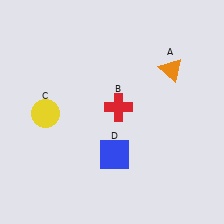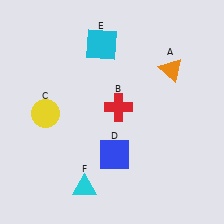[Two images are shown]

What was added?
A cyan square (E), a cyan triangle (F) were added in Image 2.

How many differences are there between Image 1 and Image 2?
There are 2 differences between the two images.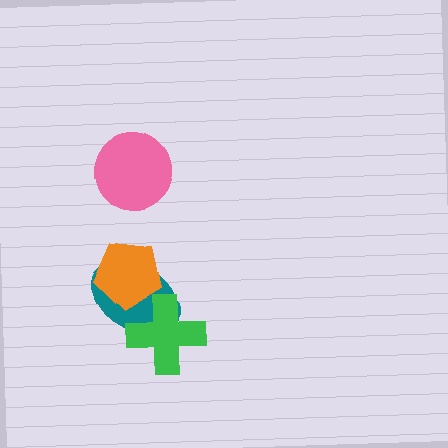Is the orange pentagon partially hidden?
No, no other shape covers it.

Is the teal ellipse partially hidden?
Yes, it is partially covered by another shape.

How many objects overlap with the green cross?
1 object overlaps with the green cross.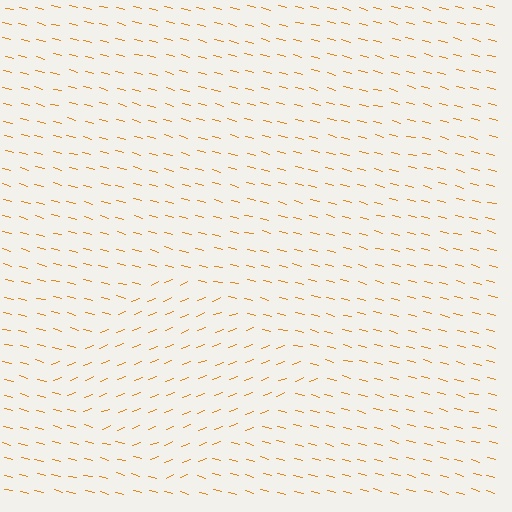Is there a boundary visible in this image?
Yes, there is a texture boundary formed by a change in line orientation.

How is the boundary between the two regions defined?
The boundary is defined purely by a change in line orientation (approximately 36 degrees difference). All lines are the same color and thickness.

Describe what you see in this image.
The image is filled with small orange line segments. A diamond region in the image has lines oriented differently from the surrounding lines, creating a visible texture boundary.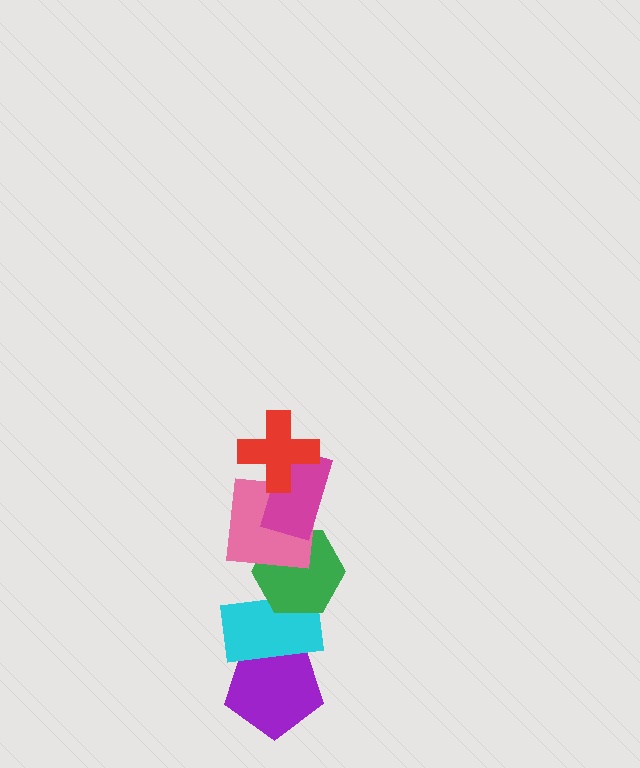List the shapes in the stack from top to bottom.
From top to bottom: the red cross, the magenta rectangle, the pink square, the green hexagon, the cyan rectangle, the purple pentagon.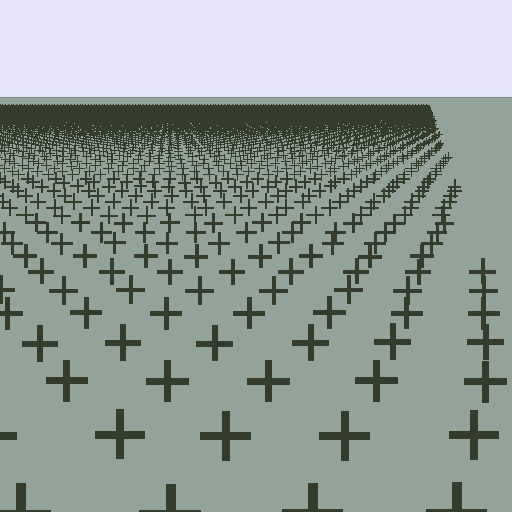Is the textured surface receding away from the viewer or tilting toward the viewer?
The surface is receding away from the viewer. Texture elements get smaller and denser toward the top.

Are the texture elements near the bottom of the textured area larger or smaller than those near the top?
Larger. Near the bottom, elements are closer to the viewer and appear at a bigger on-screen size.